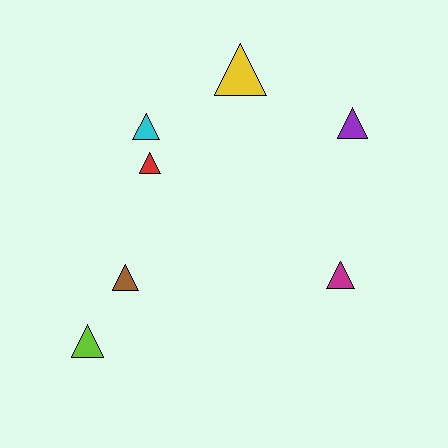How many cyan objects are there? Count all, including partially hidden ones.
There is 1 cyan object.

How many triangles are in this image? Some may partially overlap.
There are 7 triangles.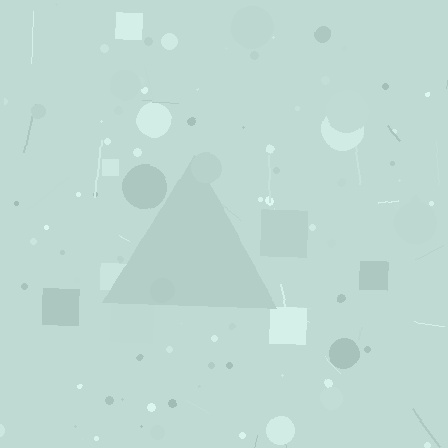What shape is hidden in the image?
A triangle is hidden in the image.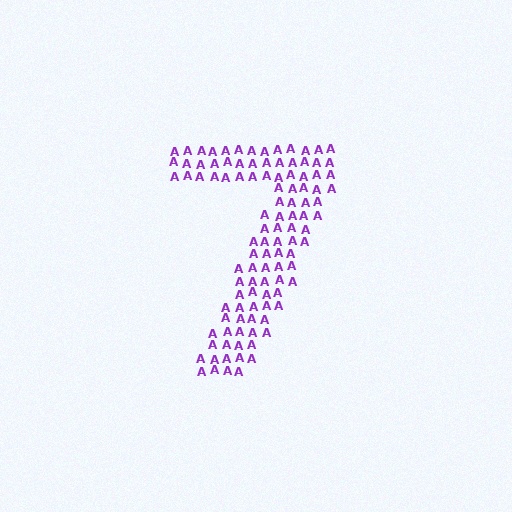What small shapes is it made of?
It is made of small letter A's.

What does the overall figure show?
The overall figure shows the digit 7.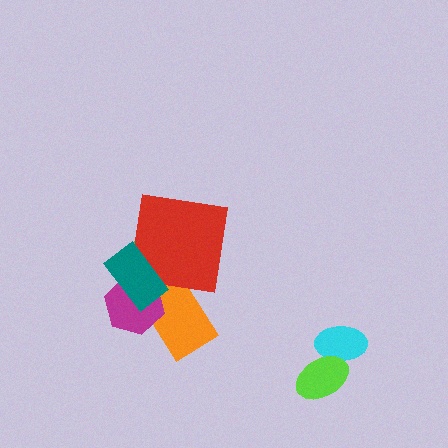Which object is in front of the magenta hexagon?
The teal rectangle is in front of the magenta hexagon.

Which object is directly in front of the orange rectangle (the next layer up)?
The magenta hexagon is directly in front of the orange rectangle.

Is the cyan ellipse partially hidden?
Yes, it is partially covered by another shape.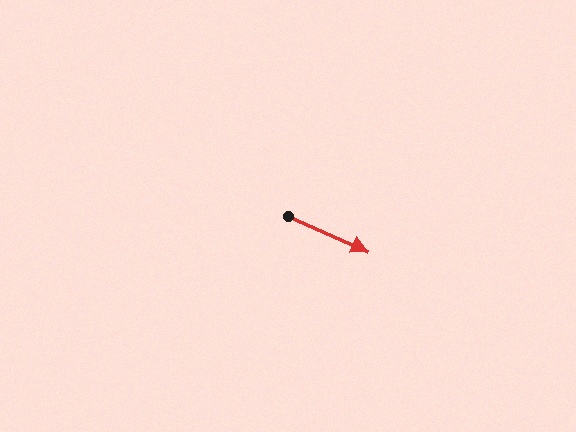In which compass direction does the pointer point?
Southeast.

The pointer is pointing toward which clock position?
Roughly 4 o'clock.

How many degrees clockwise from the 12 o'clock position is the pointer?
Approximately 114 degrees.